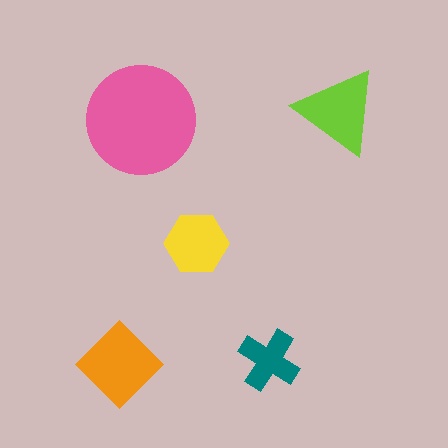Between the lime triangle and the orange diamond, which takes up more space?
The orange diamond.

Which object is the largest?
The pink circle.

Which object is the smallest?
The teal cross.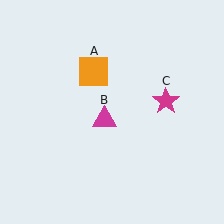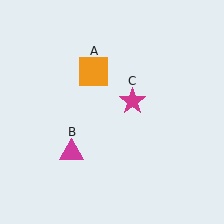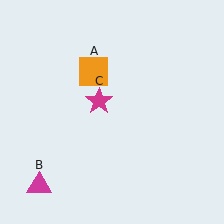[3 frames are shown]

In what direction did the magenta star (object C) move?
The magenta star (object C) moved left.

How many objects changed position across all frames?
2 objects changed position: magenta triangle (object B), magenta star (object C).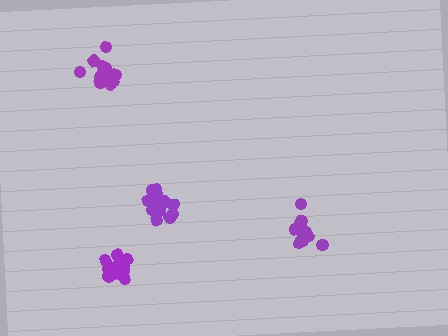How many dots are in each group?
Group 1: 15 dots, Group 2: 16 dots, Group 3: 16 dots, Group 4: 12 dots (59 total).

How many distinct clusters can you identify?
There are 4 distinct clusters.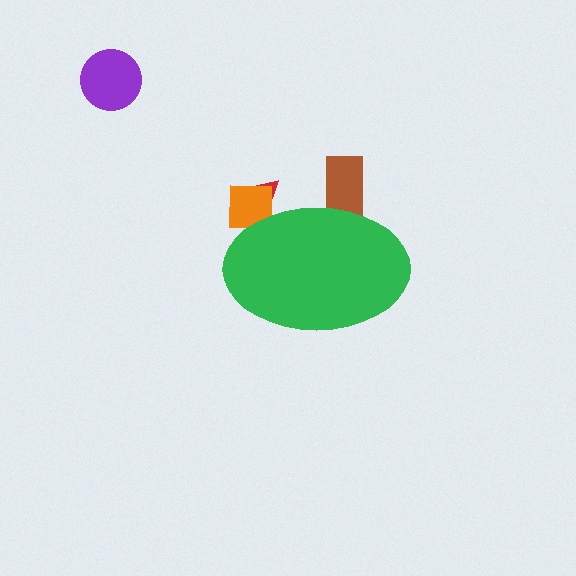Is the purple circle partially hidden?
No, the purple circle is fully visible.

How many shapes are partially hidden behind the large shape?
3 shapes are partially hidden.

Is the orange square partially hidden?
Yes, the orange square is partially hidden behind the green ellipse.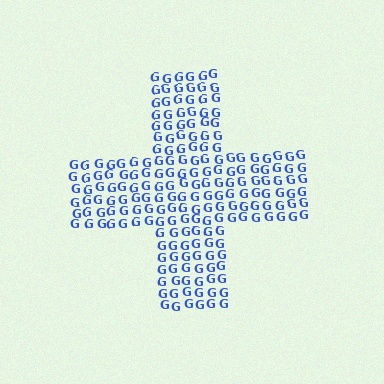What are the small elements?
The small elements are letter G's.